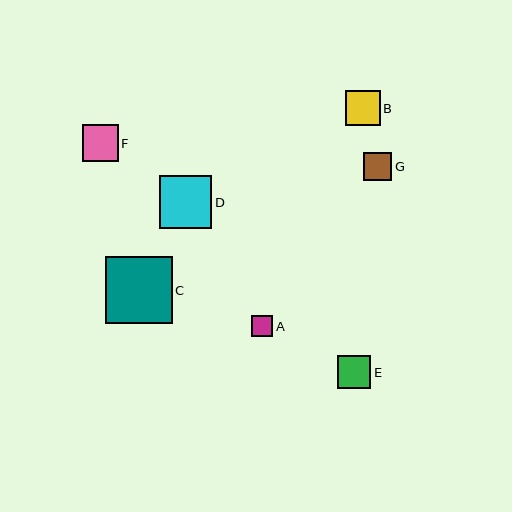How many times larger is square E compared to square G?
Square E is approximately 1.2 times the size of square G.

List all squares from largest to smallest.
From largest to smallest: C, D, F, B, E, G, A.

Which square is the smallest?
Square A is the smallest with a size of approximately 21 pixels.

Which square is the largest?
Square C is the largest with a size of approximately 67 pixels.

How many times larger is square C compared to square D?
Square C is approximately 1.3 times the size of square D.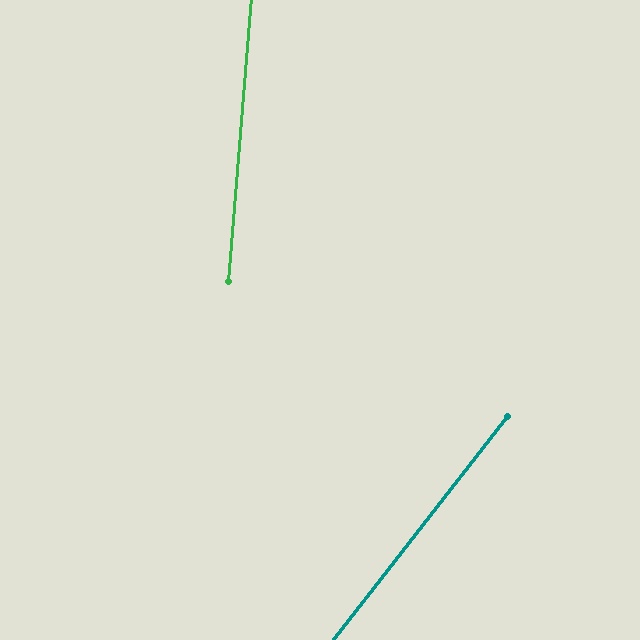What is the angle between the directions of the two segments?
Approximately 33 degrees.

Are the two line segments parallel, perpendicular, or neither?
Neither parallel nor perpendicular — they differ by about 33°.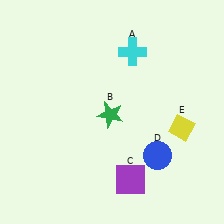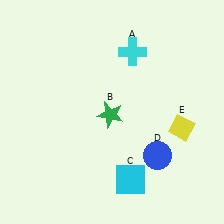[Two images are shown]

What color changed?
The square (C) changed from purple in Image 1 to cyan in Image 2.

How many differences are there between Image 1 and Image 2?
There is 1 difference between the two images.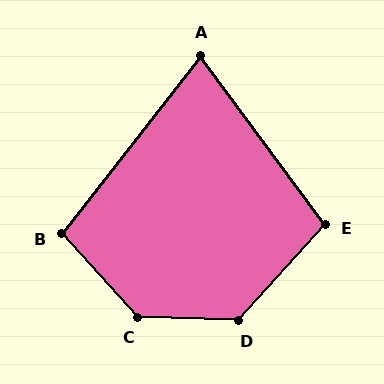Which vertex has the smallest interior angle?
A, at approximately 74 degrees.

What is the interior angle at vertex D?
Approximately 130 degrees (obtuse).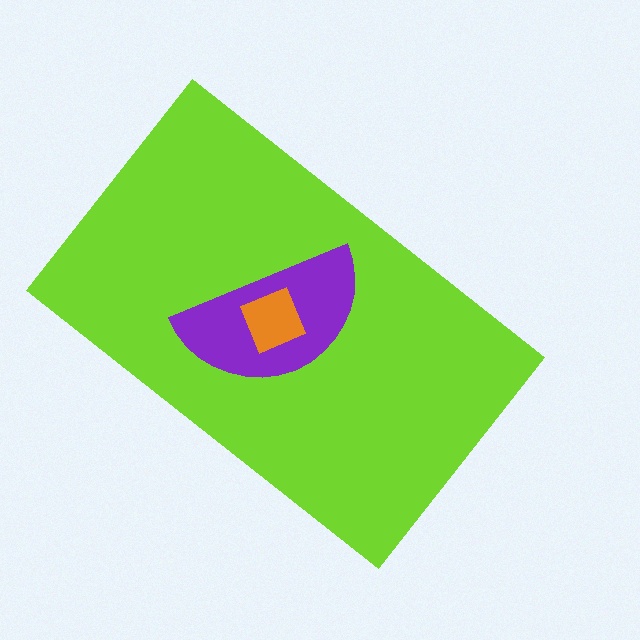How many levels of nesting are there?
3.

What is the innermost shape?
The orange diamond.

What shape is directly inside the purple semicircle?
The orange diamond.